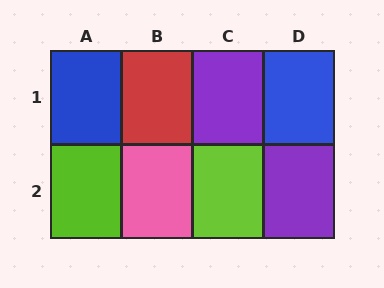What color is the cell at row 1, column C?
Purple.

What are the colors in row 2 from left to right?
Lime, pink, lime, purple.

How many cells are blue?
2 cells are blue.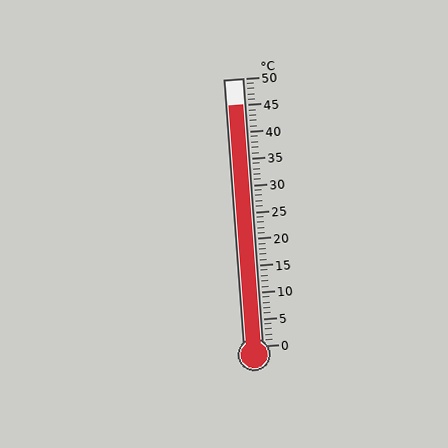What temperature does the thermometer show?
The thermometer shows approximately 45°C.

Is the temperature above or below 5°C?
The temperature is above 5°C.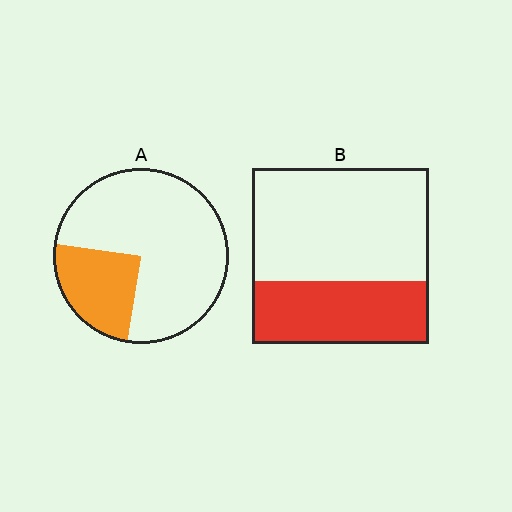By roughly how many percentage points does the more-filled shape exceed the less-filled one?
By roughly 10 percentage points (B over A).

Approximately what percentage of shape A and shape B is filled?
A is approximately 25% and B is approximately 35%.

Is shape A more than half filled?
No.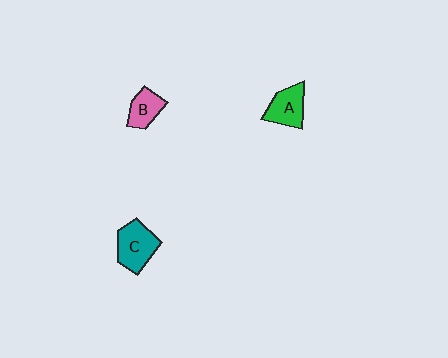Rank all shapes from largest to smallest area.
From largest to smallest: C (teal), A (green), B (pink).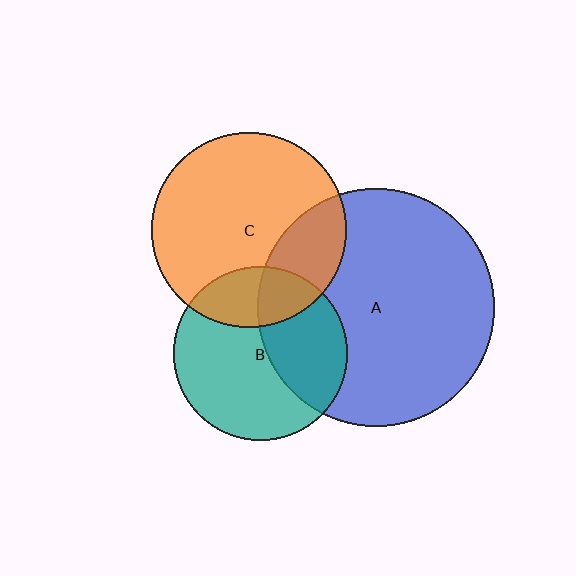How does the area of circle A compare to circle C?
Approximately 1.5 times.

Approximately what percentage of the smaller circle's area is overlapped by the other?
Approximately 40%.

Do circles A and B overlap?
Yes.